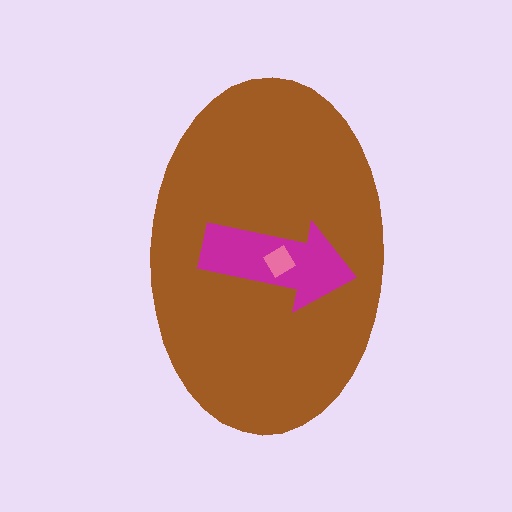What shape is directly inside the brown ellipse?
The magenta arrow.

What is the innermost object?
The pink diamond.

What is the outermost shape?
The brown ellipse.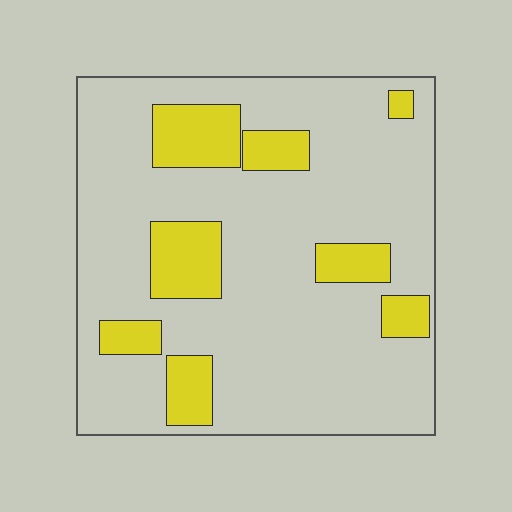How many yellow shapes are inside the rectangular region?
8.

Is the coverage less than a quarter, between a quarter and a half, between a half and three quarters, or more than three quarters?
Less than a quarter.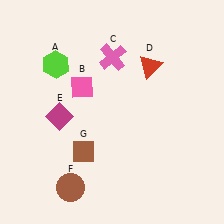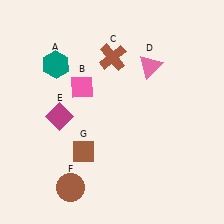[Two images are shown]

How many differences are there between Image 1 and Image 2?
There are 3 differences between the two images.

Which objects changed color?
A changed from lime to teal. C changed from pink to brown. D changed from red to pink.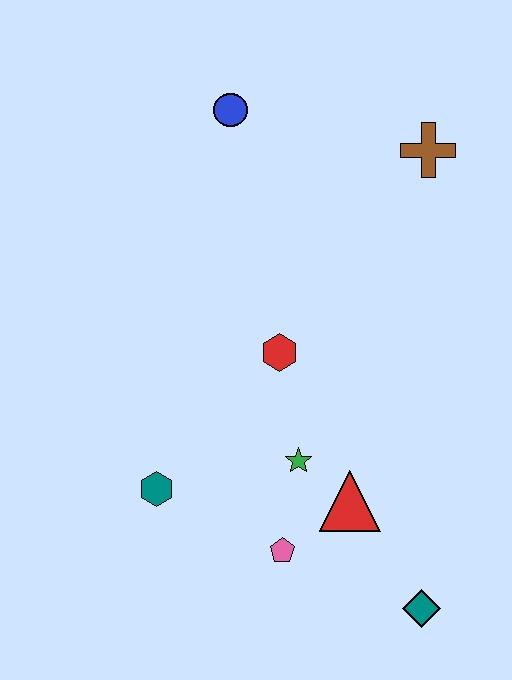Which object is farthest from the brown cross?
The teal diamond is farthest from the brown cross.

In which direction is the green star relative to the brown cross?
The green star is below the brown cross.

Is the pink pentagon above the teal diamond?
Yes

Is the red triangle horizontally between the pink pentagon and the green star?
No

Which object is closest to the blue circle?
The brown cross is closest to the blue circle.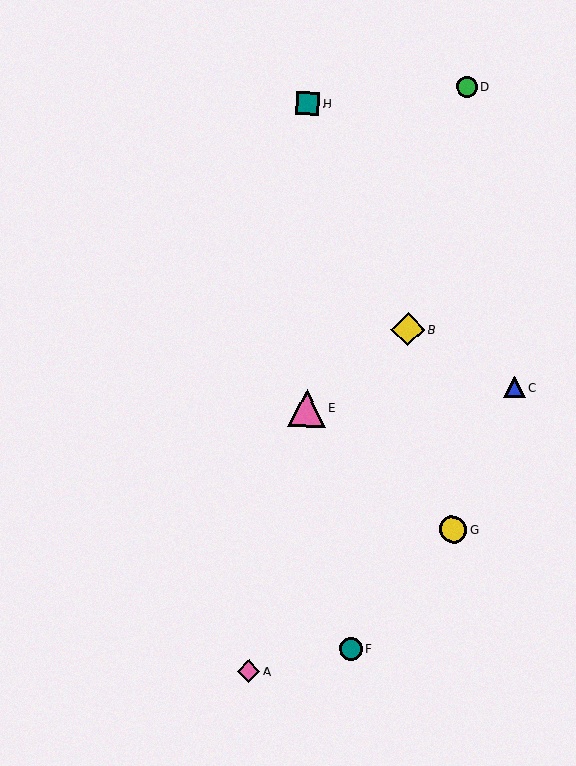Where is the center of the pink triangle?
The center of the pink triangle is at (306, 408).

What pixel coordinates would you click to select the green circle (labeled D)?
Click at (467, 87) to select the green circle D.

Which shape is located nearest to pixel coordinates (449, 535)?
The yellow circle (labeled G) at (453, 530) is nearest to that location.